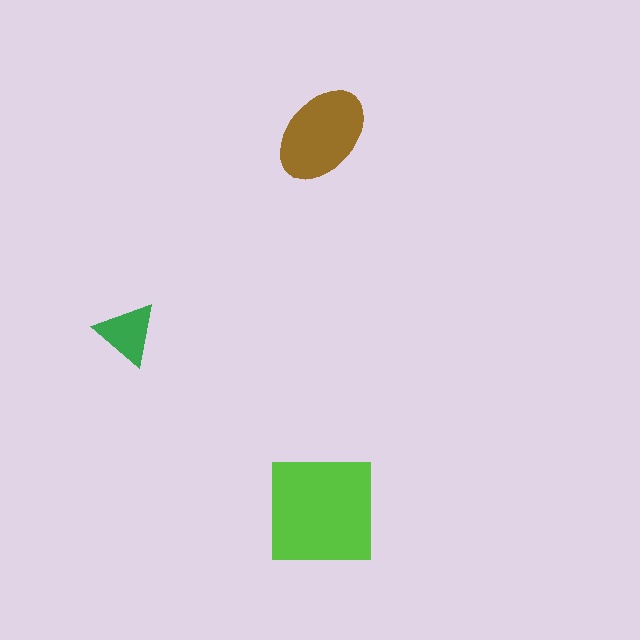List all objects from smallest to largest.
The green triangle, the brown ellipse, the lime square.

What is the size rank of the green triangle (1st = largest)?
3rd.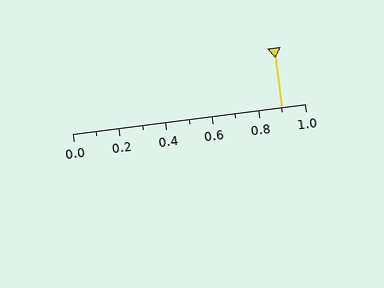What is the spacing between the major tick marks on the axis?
The major ticks are spaced 0.2 apart.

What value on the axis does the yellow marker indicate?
The marker indicates approximately 0.9.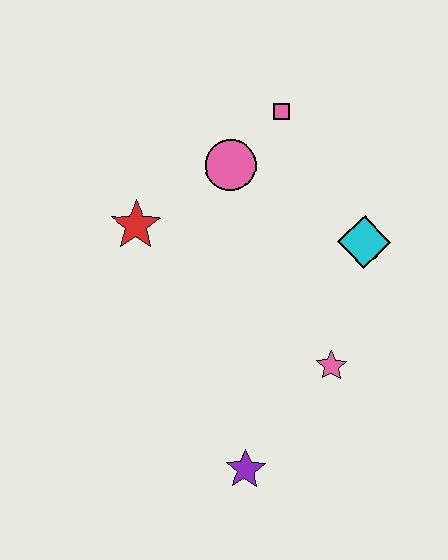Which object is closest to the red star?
The pink circle is closest to the red star.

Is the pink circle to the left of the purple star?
Yes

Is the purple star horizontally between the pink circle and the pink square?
Yes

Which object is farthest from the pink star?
The pink square is farthest from the pink star.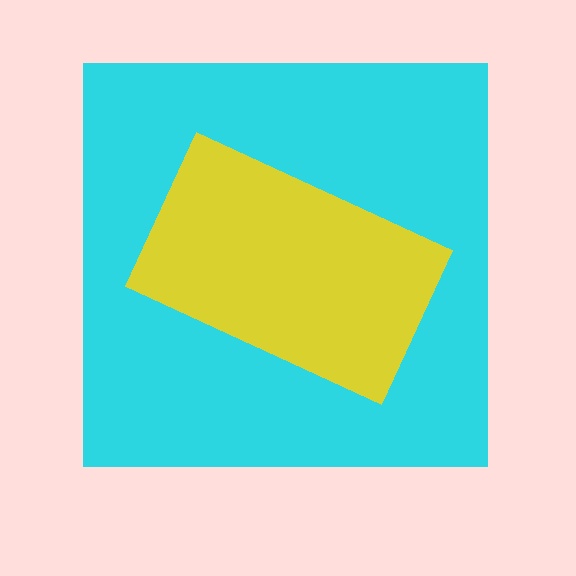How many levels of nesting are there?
2.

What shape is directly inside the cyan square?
The yellow rectangle.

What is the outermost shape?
The cyan square.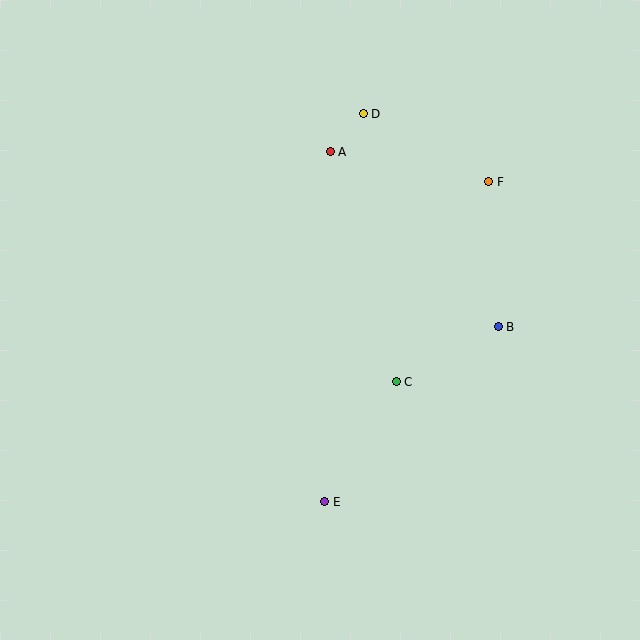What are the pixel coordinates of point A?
Point A is at (330, 152).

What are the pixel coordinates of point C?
Point C is at (396, 382).